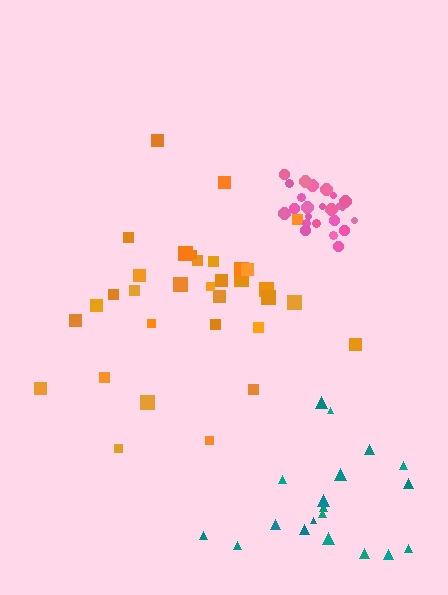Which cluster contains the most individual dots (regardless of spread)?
Orange (33).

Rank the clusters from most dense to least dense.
pink, orange, teal.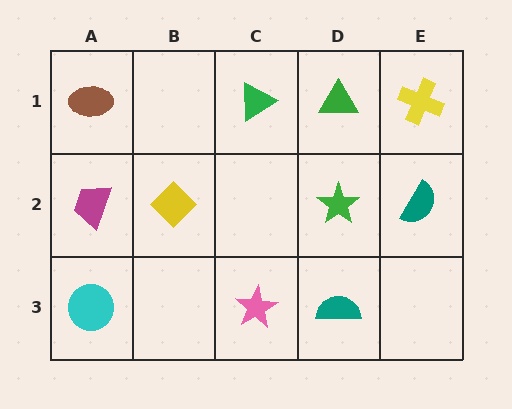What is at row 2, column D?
A green star.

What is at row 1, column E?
A yellow cross.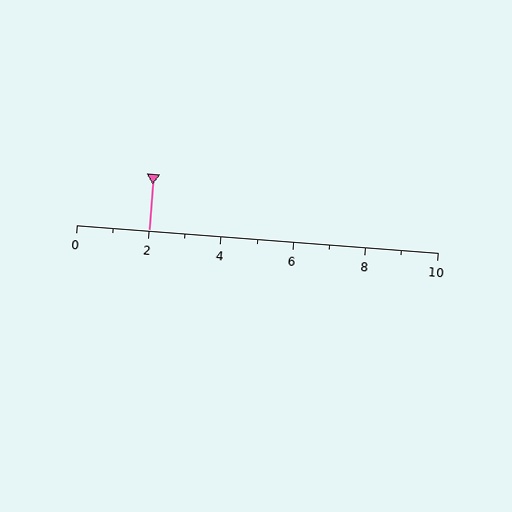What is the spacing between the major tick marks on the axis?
The major ticks are spaced 2 apart.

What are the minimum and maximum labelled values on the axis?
The axis runs from 0 to 10.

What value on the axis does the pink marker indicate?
The marker indicates approximately 2.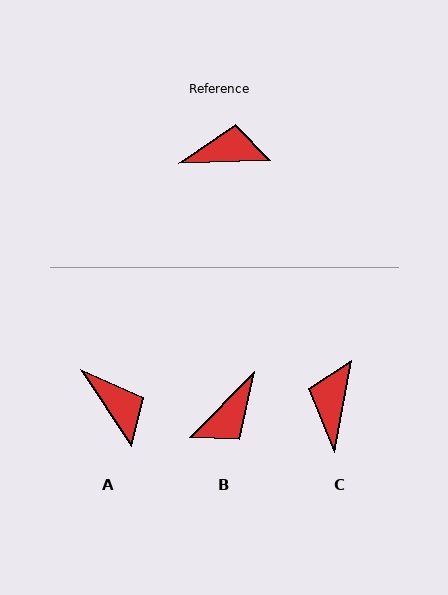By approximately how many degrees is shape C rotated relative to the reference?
Approximately 78 degrees counter-clockwise.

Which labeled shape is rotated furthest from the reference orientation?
B, about 136 degrees away.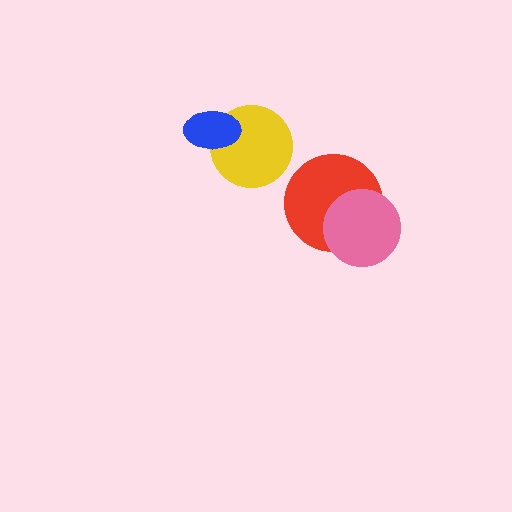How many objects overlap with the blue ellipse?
1 object overlaps with the blue ellipse.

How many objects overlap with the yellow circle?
1 object overlaps with the yellow circle.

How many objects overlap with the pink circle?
1 object overlaps with the pink circle.